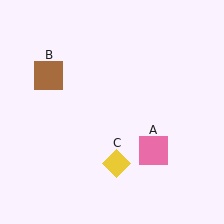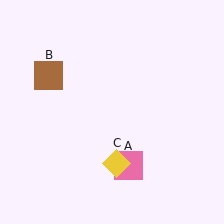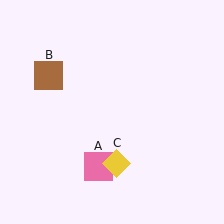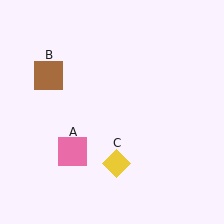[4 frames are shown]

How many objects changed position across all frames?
1 object changed position: pink square (object A).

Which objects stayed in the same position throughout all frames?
Brown square (object B) and yellow diamond (object C) remained stationary.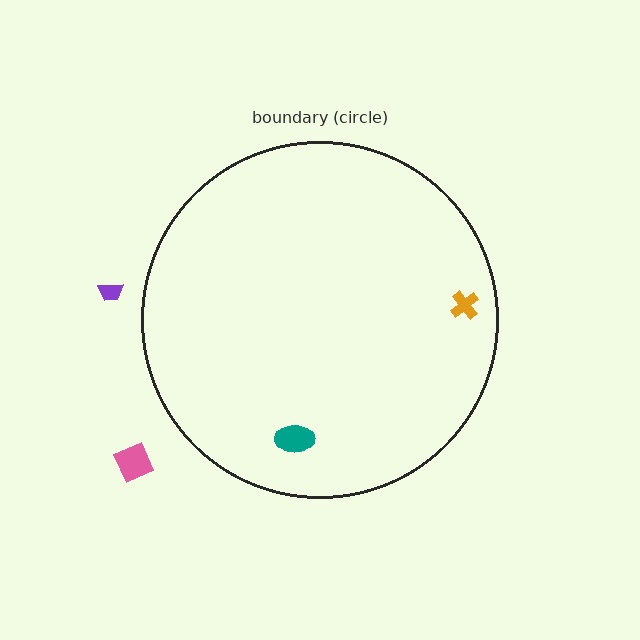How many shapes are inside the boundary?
2 inside, 2 outside.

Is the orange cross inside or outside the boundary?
Inside.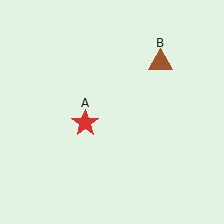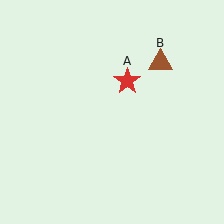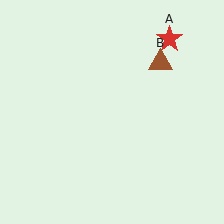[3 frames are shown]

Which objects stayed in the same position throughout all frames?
Brown triangle (object B) remained stationary.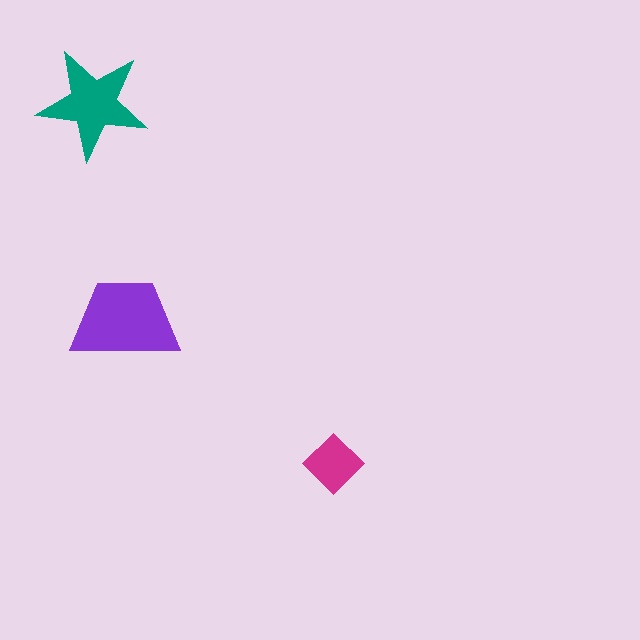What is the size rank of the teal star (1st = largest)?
2nd.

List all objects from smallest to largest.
The magenta diamond, the teal star, the purple trapezoid.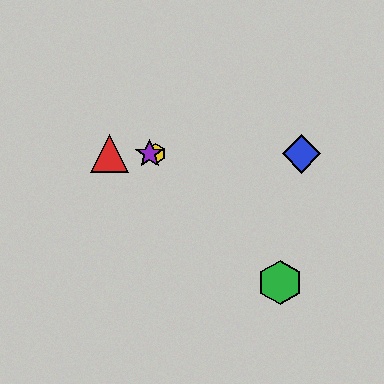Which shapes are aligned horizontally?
The red triangle, the blue diamond, the yellow hexagon, the purple star are aligned horizontally.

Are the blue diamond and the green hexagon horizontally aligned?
No, the blue diamond is at y≈154 and the green hexagon is at y≈283.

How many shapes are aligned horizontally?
4 shapes (the red triangle, the blue diamond, the yellow hexagon, the purple star) are aligned horizontally.